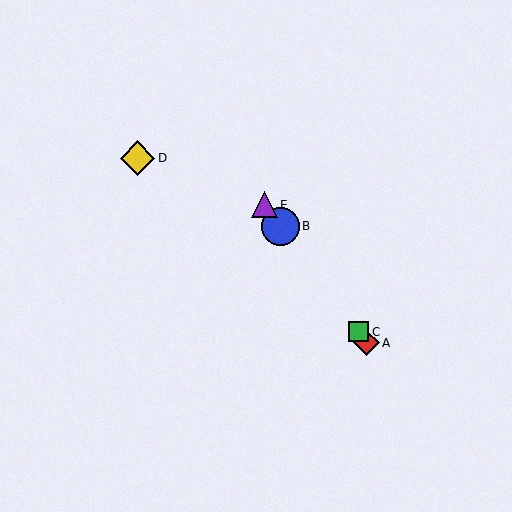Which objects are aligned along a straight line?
Objects A, B, C, E are aligned along a straight line.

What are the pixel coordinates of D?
Object D is at (137, 158).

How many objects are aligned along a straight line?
4 objects (A, B, C, E) are aligned along a straight line.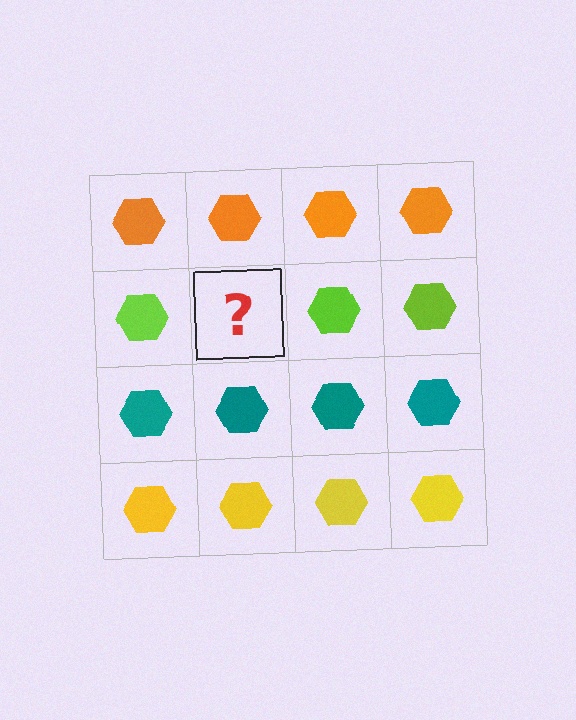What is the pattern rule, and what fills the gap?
The rule is that each row has a consistent color. The gap should be filled with a lime hexagon.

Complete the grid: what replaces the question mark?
The question mark should be replaced with a lime hexagon.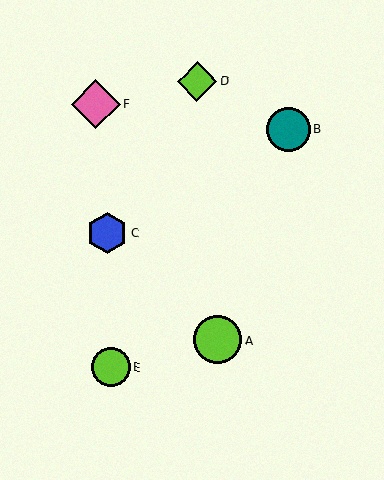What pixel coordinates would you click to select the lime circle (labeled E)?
Click at (111, 367) to select the lime circle E.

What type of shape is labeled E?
Shape E is a lime circle.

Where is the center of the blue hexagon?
The center of the blue hexagon is at (107, 233).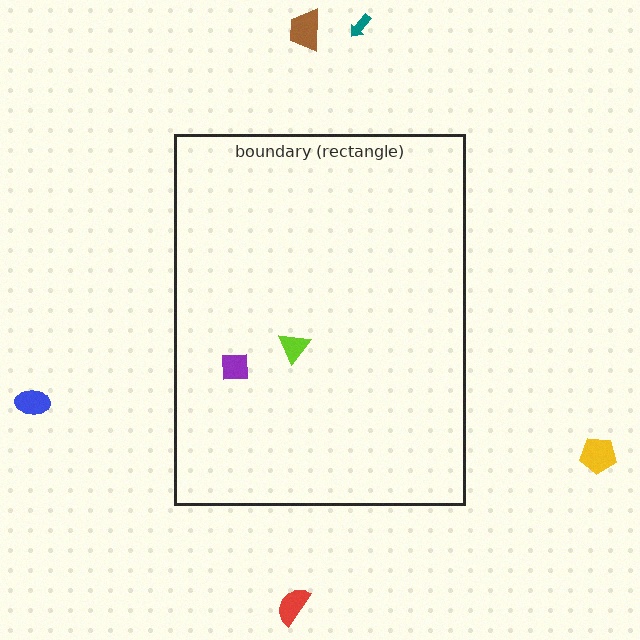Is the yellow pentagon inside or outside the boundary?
Outside.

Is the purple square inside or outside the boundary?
Inside.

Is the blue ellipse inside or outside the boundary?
Outside.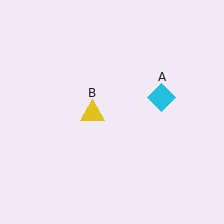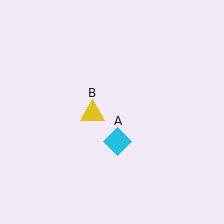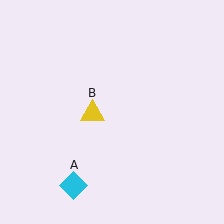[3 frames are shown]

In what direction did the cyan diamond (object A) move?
The cyan diamond (object A) moved down and to the left.